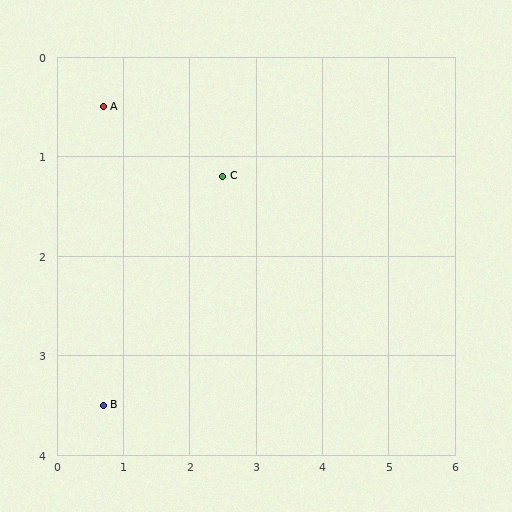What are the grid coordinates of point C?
Point C is at approximately (2.5, 1.2).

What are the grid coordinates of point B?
Point B is at approximately (0.7, 3.5).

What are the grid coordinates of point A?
Point A is at approximately (0.7, 0.5).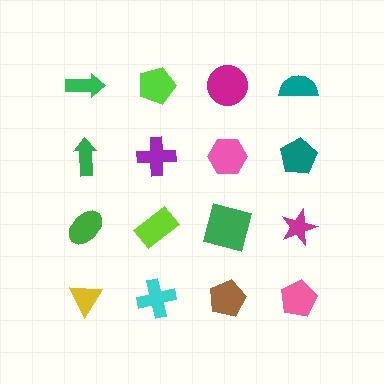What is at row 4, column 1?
A yellow triangle.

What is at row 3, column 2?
A lime rectangle.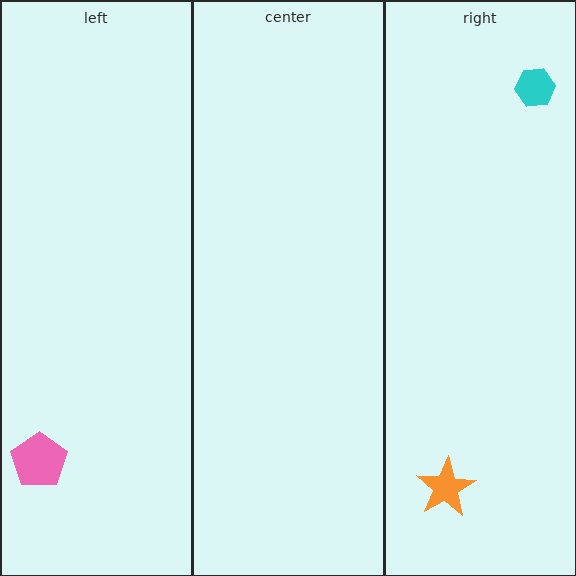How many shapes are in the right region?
2.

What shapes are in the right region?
The cyan hexagon, the orange star.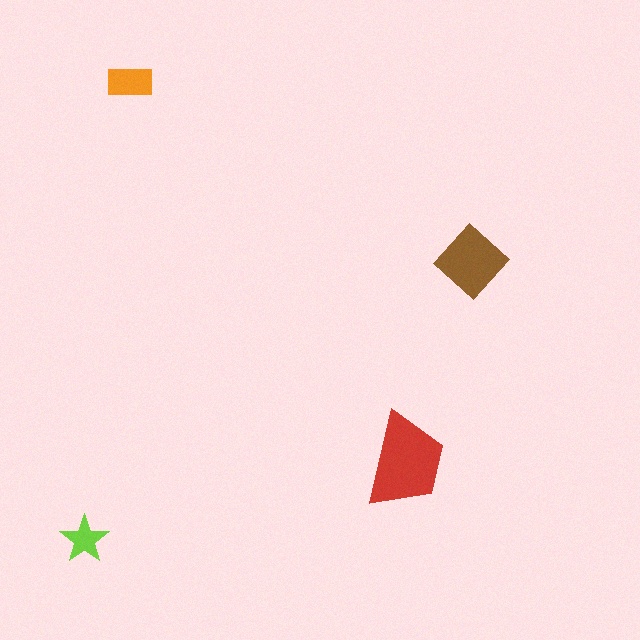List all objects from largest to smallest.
The red trapezoid, the brown diamond, the orange rectangle, the lime star.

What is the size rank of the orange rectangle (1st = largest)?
3rd.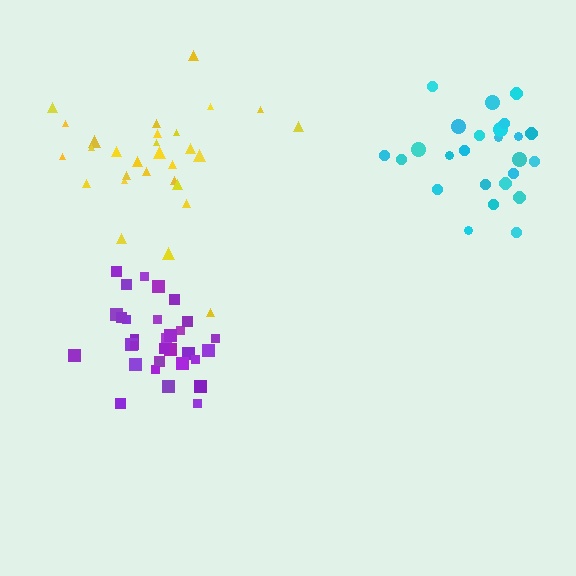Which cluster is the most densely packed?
Purple.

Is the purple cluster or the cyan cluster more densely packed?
Purple.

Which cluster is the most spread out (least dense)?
Yellow.